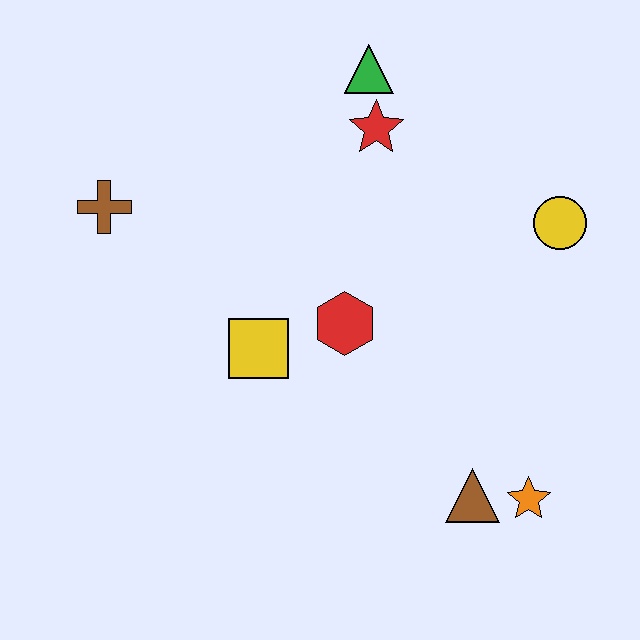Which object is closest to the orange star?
The brown triangle is closest to the orange star.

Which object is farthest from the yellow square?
The yellow circle is farthest from the yellow square.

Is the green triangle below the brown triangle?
No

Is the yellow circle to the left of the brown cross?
No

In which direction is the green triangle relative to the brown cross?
The green triangle is to the right of the brown cross.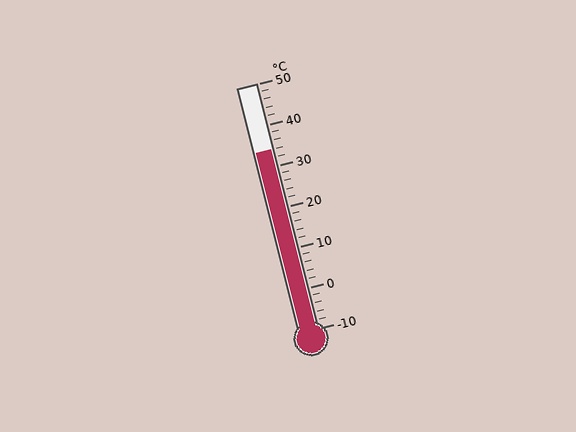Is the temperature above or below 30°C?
The temperature is above 30°C.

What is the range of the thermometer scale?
The thermometer scale ranges from -10°C to 50°C.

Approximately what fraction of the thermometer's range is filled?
The thermometer is filled to approximately 75% of its range.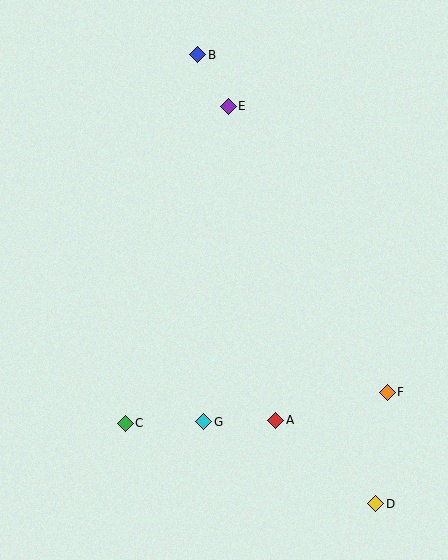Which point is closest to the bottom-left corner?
Point C is closest to the bottom-left corner.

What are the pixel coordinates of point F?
Point F is at (387, 392).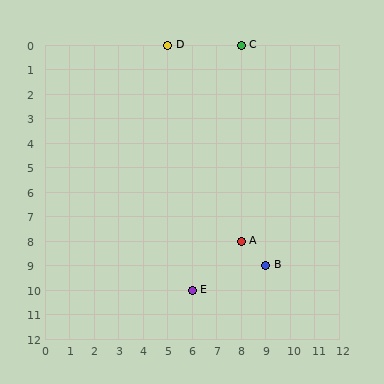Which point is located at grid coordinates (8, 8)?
Point A is at (8, 8).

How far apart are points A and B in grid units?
Points A and B are 1 column and 1 row apart (about 1.4 grid units diagonally).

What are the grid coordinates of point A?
Point A is at grid coordinates (8, 8).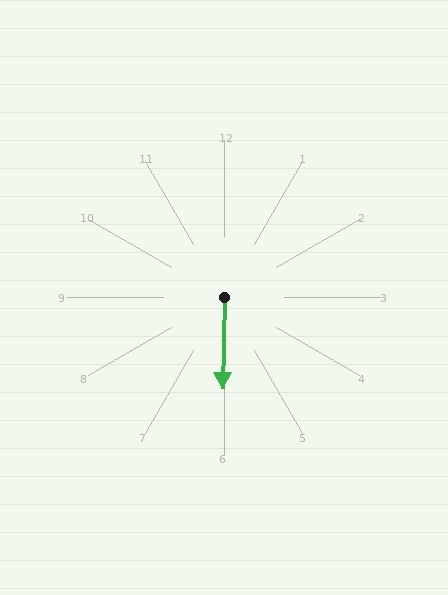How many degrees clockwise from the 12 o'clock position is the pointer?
Approximately 181 degrees.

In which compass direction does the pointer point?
South.